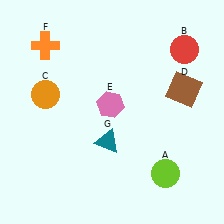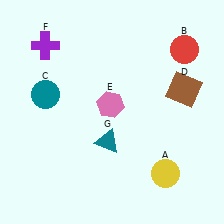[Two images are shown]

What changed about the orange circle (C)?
In Image 1, C is orange. In Image 2, it changed to teal.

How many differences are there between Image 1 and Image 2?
There are 3 differences between the two images.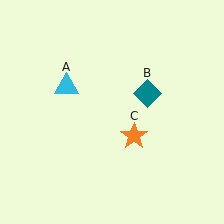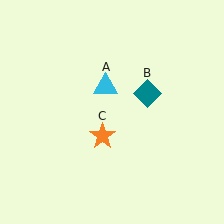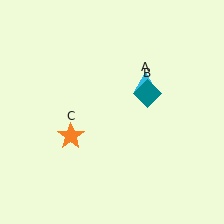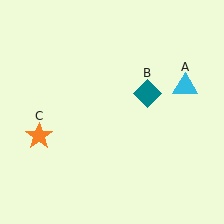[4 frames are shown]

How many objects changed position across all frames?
2 objects changed position: cyan triangle (object A), orange star (object C).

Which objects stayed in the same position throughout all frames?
Teal diamond (object B) remained stationary.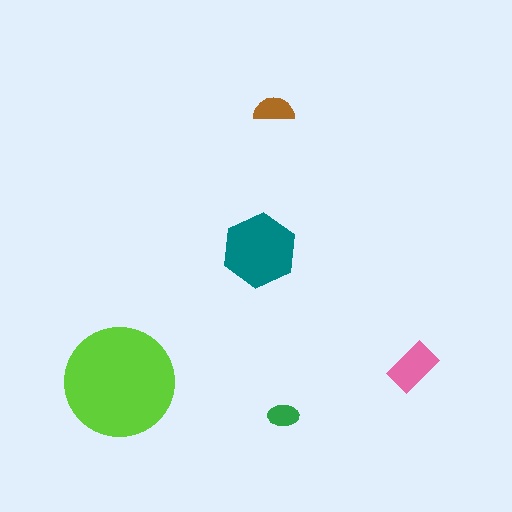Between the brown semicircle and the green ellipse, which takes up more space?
The brown semicircle.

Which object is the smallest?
The green ellipse.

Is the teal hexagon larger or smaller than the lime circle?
Smaller.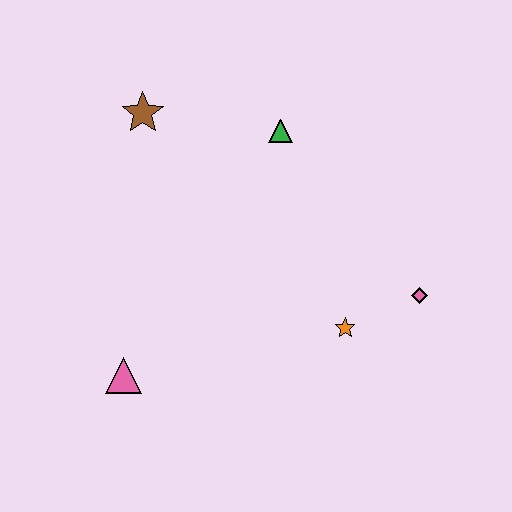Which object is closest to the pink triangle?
The orange star is closest to the pink triangle.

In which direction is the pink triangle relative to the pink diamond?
The pink triangle is to the left of the pink diamond.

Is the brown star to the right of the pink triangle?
Yes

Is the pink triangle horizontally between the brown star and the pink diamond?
No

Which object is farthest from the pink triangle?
The pink diamond is farthest from the pink triangle.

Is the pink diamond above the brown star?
No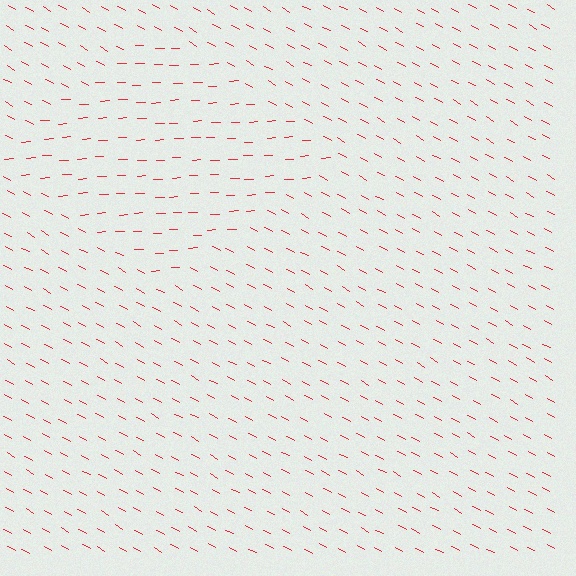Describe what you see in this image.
The image is filled with small red line segments. A diamond region in the image has lines oriented differently from the surrounding lines, creating a visible texture boundary.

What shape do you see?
I see a diamond.